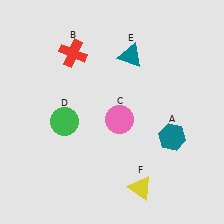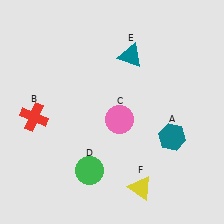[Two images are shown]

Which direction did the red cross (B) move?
The red cross (B) moved down.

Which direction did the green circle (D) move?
The green circle (D) moved down.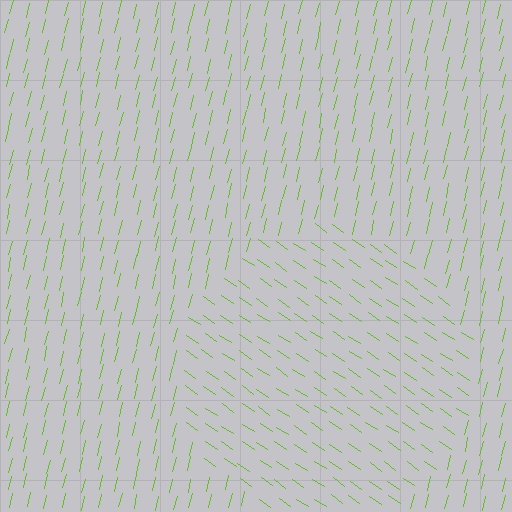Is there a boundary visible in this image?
Yes, there is a texture boundary formed by a change in line orientation.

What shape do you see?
I see a circle.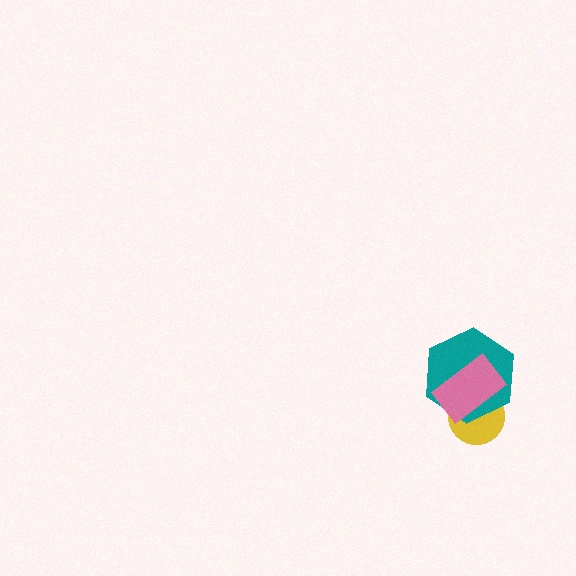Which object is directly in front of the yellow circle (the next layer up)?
The teal hexagon is directly in front of the yellow circle.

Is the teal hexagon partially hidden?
Yes, it is partially covered by another shape.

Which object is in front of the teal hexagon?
The pink rectangle is in front of the teal hexagon.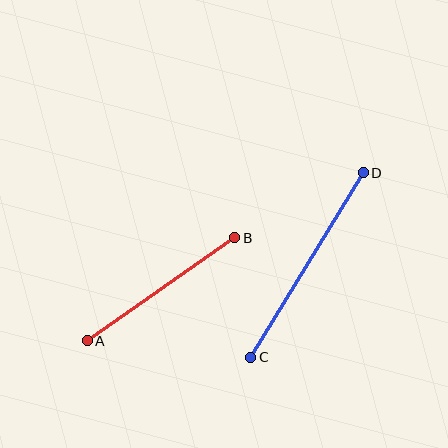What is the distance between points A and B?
The distance is approximately 180 pixels.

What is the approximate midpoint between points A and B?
The midpoint is at approximately (161, 289) pixels.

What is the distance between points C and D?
The distance is approximately 216 pixels.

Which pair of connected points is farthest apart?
Points C and D are farthest apart.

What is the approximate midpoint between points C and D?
The midpoint is at approximately (307, 265) pixels.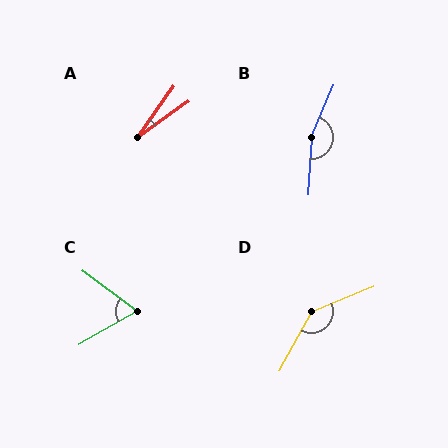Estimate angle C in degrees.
Approximately 66 degrees.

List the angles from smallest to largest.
A (19°), C (66°), D (141°), B (161°).